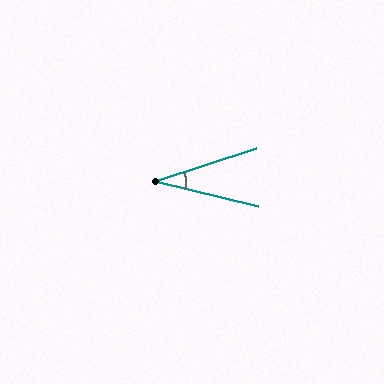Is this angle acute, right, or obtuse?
It is acute.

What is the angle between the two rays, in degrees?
Approximately 32 degrees.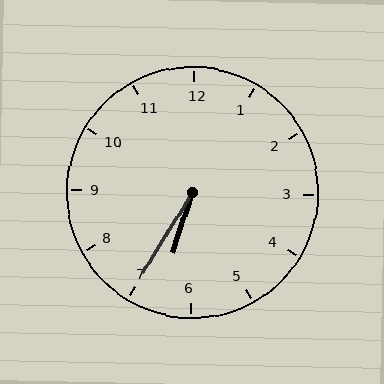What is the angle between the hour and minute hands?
Approximately 12 degrees.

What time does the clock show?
6:35.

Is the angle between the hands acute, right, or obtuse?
It is acute.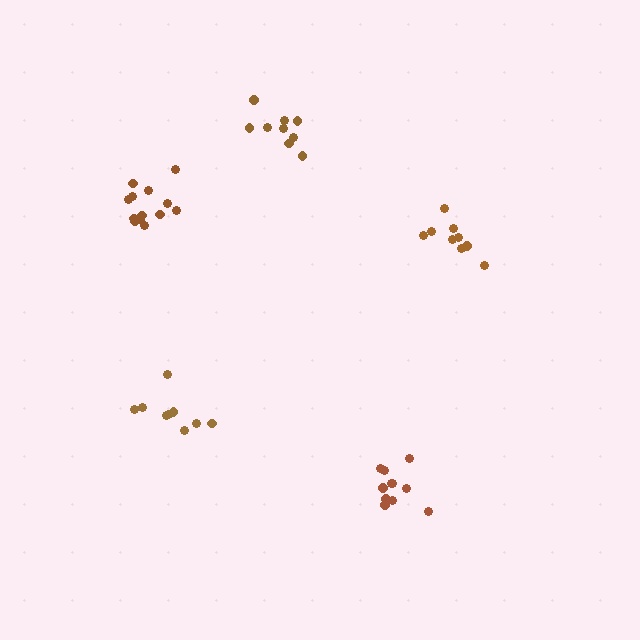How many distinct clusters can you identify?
There are 5 distinct clusters.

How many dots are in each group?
Group 1: 9 dots, Group 2: 9 dots, Group 3: 12 dots, Group 4: 9 dots, Group 5: 13 dots (52 total).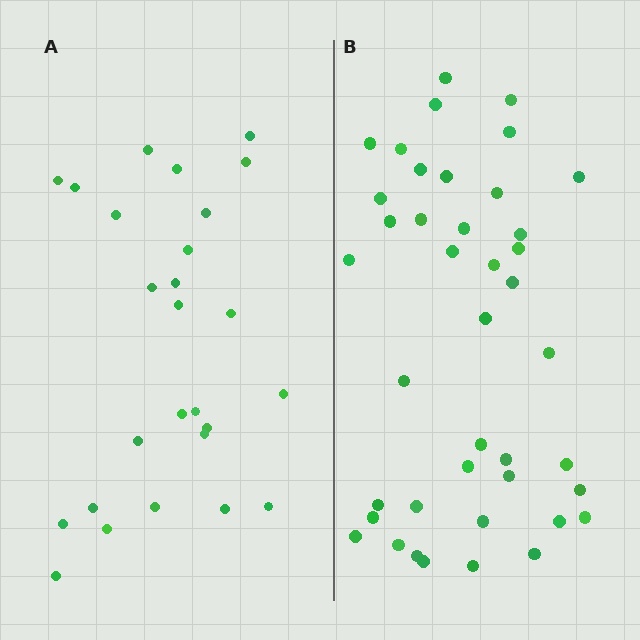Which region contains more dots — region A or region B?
Region B (the right region) has more dots.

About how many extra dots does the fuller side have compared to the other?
Region B has approximately 15 more dots than region A.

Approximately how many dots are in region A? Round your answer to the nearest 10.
About 30 dots. (The exact count is 26, which rounds to 30.)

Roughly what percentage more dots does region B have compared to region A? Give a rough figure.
About 60% more.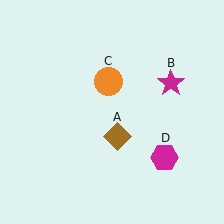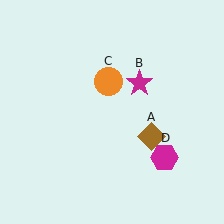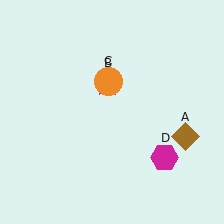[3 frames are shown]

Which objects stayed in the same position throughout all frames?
Orange circle (object C) and magenta hexagon (object D) remained stationary.